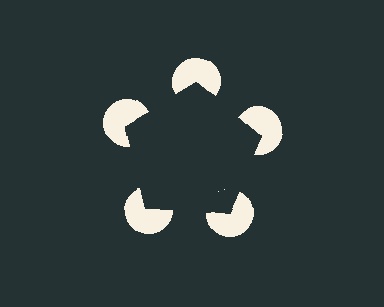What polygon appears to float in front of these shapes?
An illusory pentagon — its edges are inferred from the aligned wedge cuts in the pac-man discs, not physically drawn.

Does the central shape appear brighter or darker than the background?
It typically appears slightly darker than the background, even though no actual brightness change is drawn.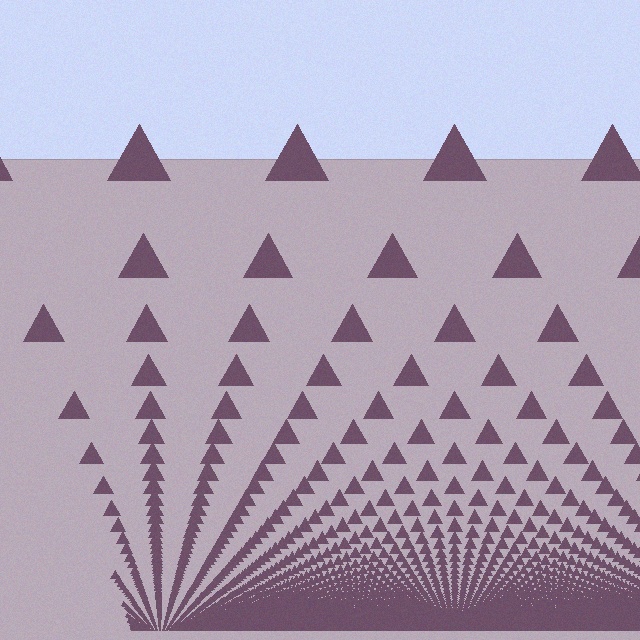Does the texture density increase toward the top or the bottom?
Density increases toward the bottom.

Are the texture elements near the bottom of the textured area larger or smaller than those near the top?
Smaller. The gradient is inverted — elements near the bottom are smaller and denser.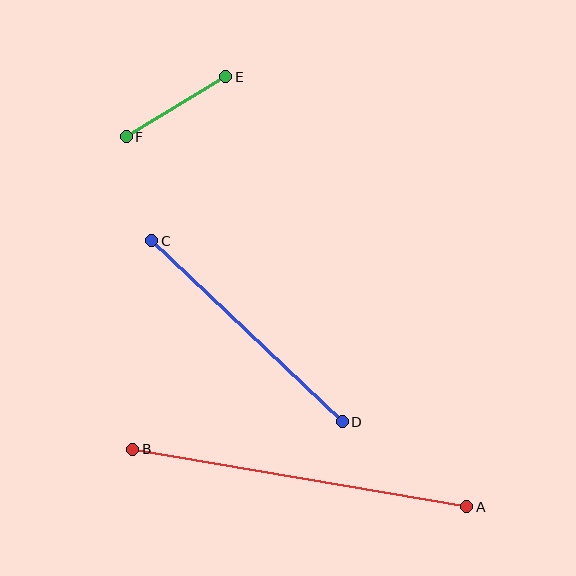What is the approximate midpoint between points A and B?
The midpoint is at approximately (300, 478) pixels.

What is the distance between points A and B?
The distance is approximately 339 pixels.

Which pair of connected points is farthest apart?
Points A and B are farthest apart.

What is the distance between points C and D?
The distance is approximately 263 pixels.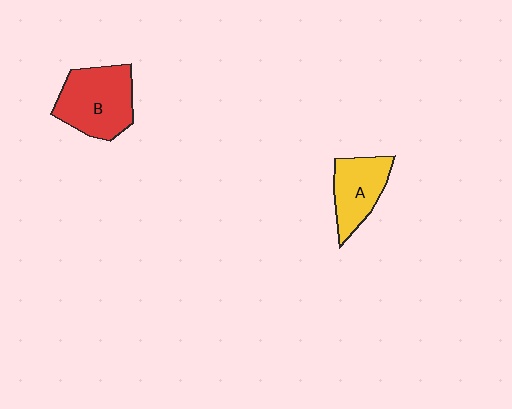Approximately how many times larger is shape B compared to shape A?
Approximately 1.4 times.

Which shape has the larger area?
Shape B (red).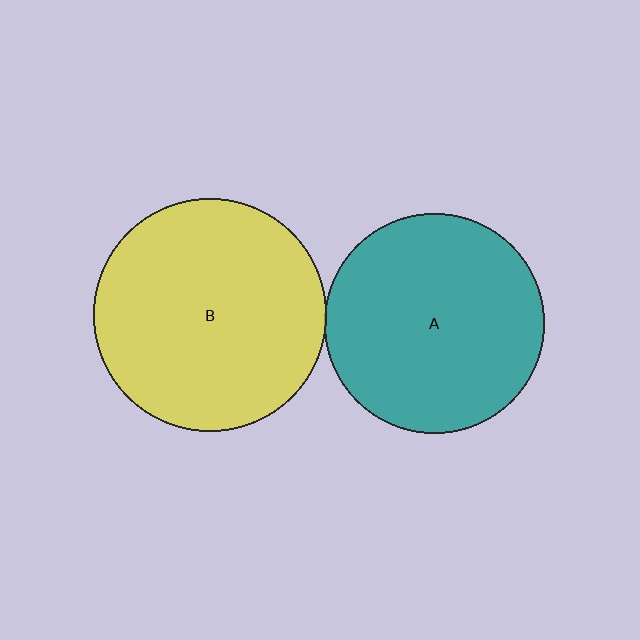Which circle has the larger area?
Circle B (yellow).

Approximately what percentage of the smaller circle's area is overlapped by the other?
Approximately 5%.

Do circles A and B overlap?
Yes.